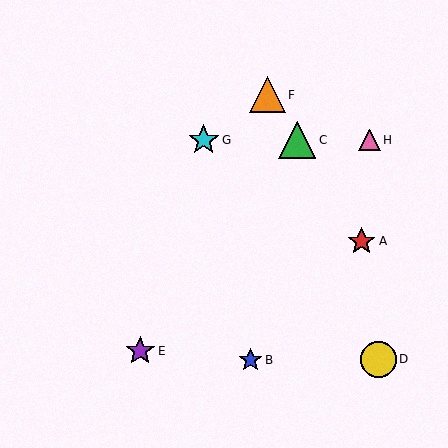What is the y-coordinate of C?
Object C is at y≈140.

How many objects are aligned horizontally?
3 objects (C, G, H) are aligned horizontally.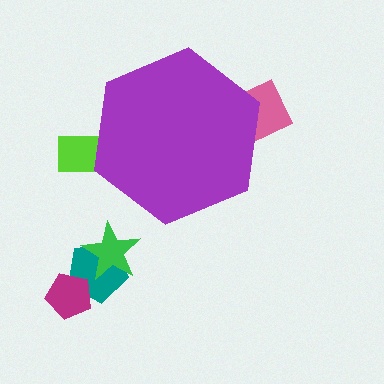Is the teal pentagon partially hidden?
No, the teal pentagon is fully visible.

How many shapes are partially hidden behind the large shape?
2 shapes are partially hidden.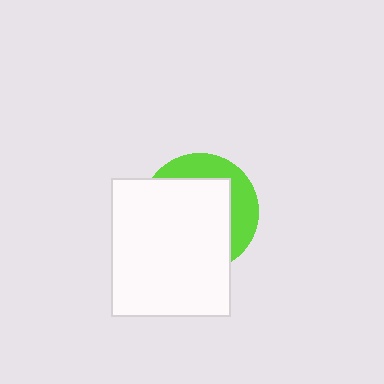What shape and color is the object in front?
The object in front is a white rectangle.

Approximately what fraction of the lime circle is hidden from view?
Roughly 69% of the lime circle is hidden behind the white rectangle.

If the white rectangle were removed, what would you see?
You would see the complete lime circle.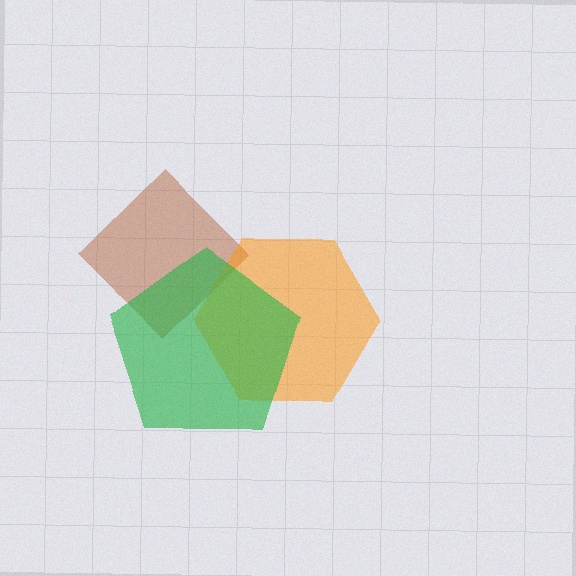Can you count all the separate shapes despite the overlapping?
Yes, there are 3 separate shapes.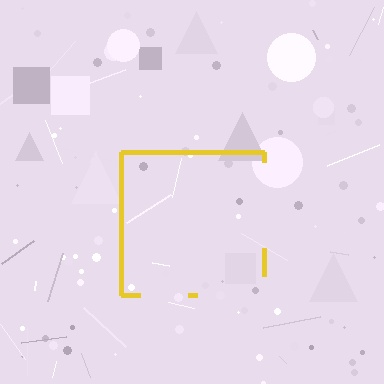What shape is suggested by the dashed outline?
The dashed outline suggests a square.